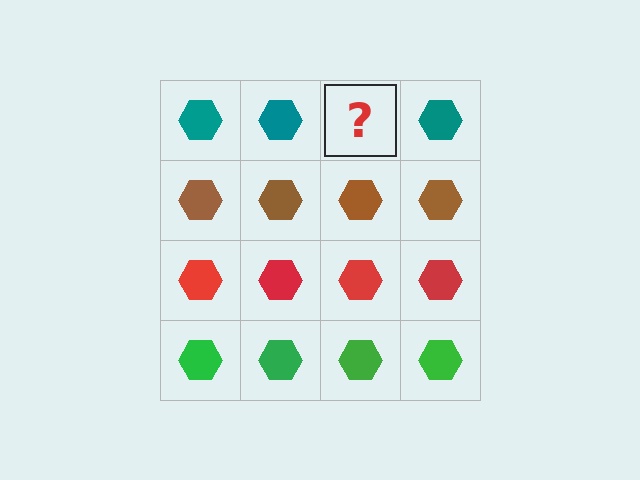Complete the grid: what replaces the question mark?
The question mark should be replaced with a teal hexagon.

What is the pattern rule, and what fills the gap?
The rule is that each row has a consistent color. The gap should be filled with a teal hexagon.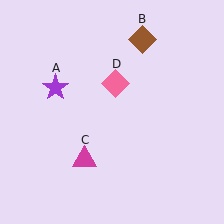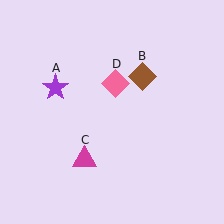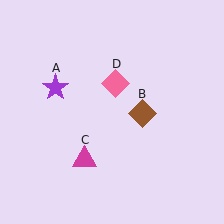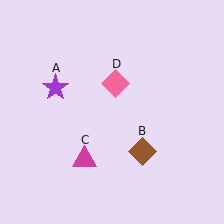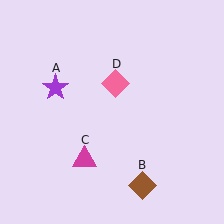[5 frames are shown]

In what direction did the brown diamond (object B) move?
The brown diamond (object B) moved down.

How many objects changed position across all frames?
1 object changed position: brown diamond (object B).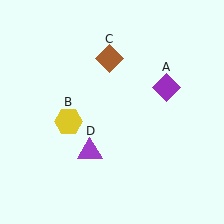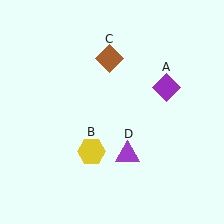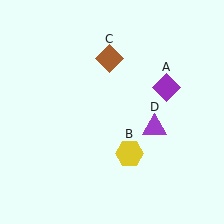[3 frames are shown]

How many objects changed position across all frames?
2 objects changed position: yellow hexagon (object B), purple triangle (object D).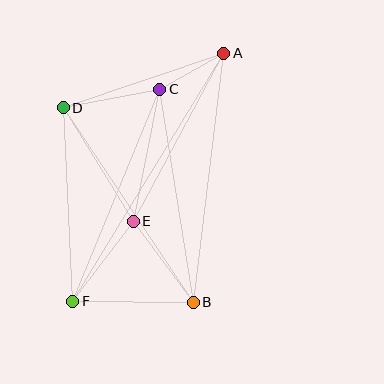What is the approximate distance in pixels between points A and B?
The distance between A and B is approximately 251 pixels.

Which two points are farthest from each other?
Points A and F are farthest from each other.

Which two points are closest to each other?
Points A and C are closest to each other.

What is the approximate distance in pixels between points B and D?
The distance between B and D is approximately 234 pixels.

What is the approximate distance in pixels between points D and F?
The distance between D and F is approximately 194 pixels.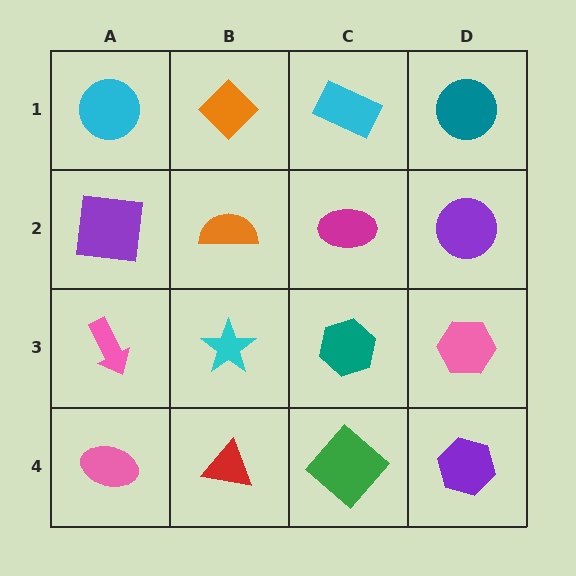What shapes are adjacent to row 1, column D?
A purple circle (row 2, column D), a cyan rectangle (row 1, column C).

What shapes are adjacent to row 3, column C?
A magenta ellipse (row 2, column C), a green diamond (row 4, column C), a cyan star (row 3, column B), a pink hexagon (row 3, column D).